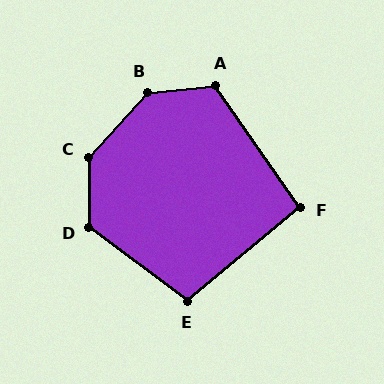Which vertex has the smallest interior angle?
F, at approximately 95 degrees.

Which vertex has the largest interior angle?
B, at approximately 138 degrees.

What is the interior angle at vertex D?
Approximately 127 degrees (obtuse).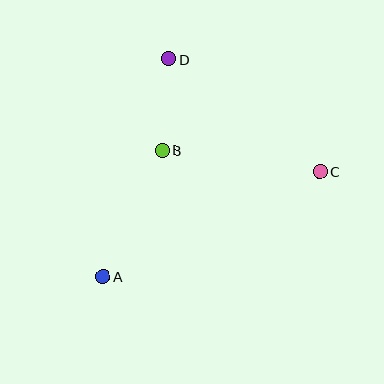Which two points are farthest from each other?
Points A and C are farthest from each other.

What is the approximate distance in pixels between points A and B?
The distance between A and B is approximately 139 pixels.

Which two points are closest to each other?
Points B and D are closest to each other.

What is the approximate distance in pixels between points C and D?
The distance between C and D is approximately 189 pixels.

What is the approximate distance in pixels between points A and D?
The distance between A and D is approximately 227 pixels.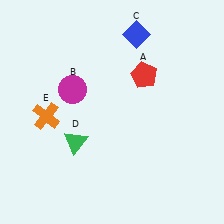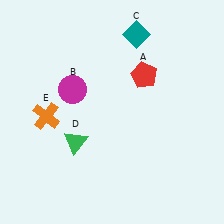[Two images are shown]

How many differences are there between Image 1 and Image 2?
There is 1 difference between the two images.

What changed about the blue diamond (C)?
In Image 1, C is blue. In Image 2, it changed to teal.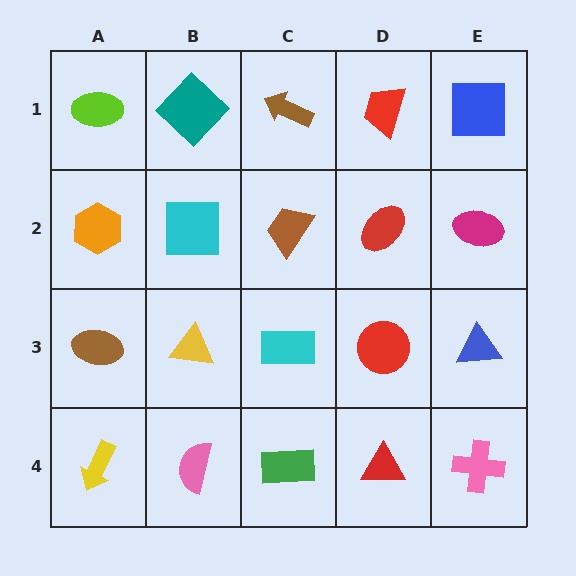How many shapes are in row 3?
5 shapes.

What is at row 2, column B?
A cyan square.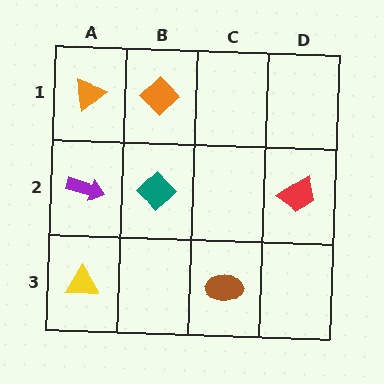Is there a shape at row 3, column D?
No, that cell is empty.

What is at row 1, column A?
An orange triangle.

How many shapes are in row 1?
2 shapes.